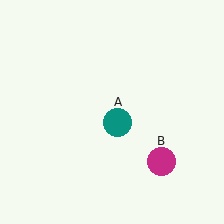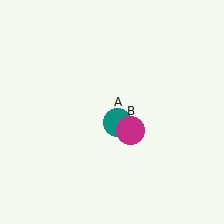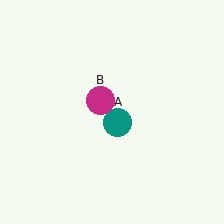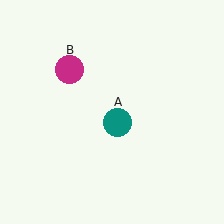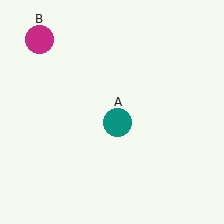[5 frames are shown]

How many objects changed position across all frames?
1 object changed position: magenta circle (object B).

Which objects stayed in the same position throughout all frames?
Teal circle (object A) remained stationary.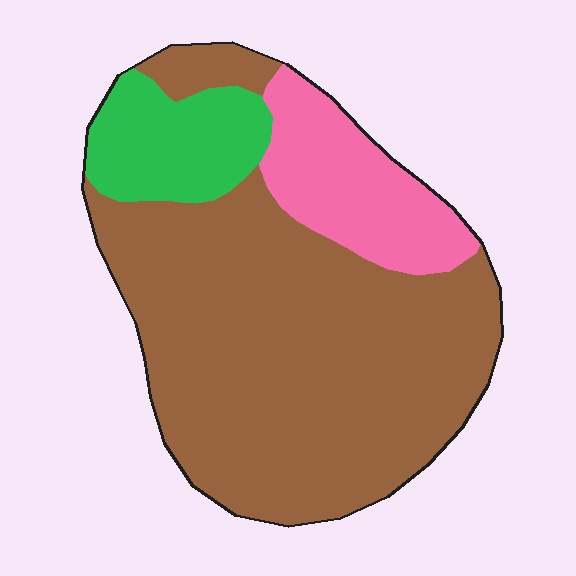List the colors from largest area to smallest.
From largest to smallest: brown, pink, green.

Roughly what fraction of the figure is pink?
Pink takes up about one sixth (1/6) of the figure.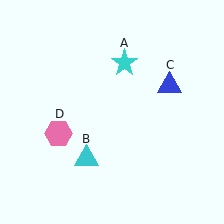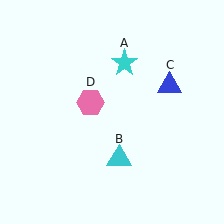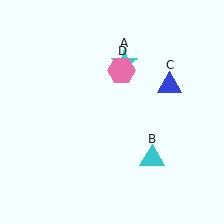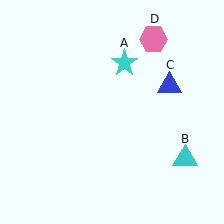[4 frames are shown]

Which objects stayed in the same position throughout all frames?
Cyan star (object A) and blue triangle (object C) remained stationary.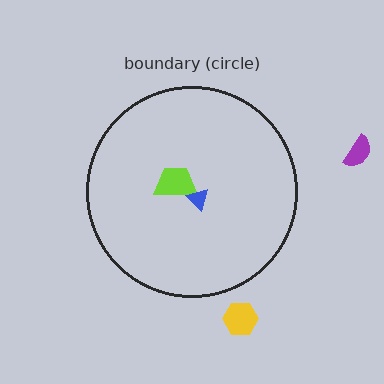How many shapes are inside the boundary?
2 inside, 2 outside.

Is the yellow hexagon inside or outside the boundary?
Outside.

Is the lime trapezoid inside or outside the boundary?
Inside.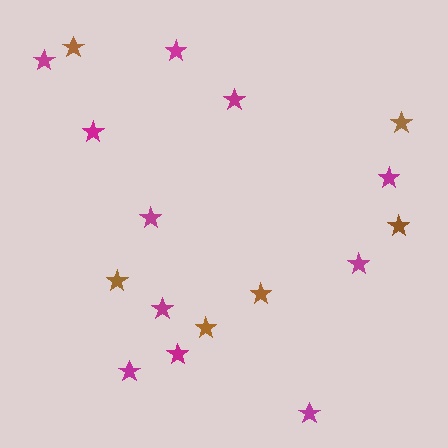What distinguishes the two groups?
There are 2 groups: one group of magenta stars (11) and one group of brown stars (6).